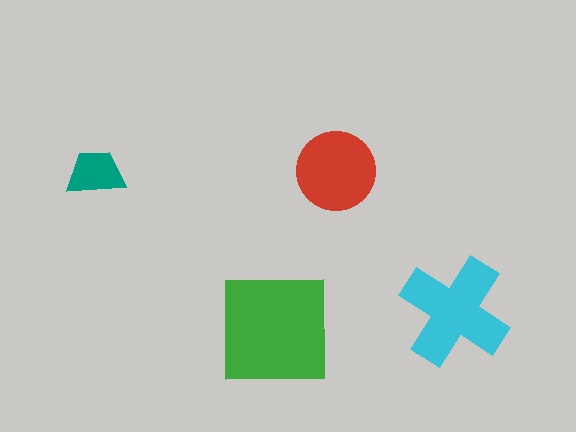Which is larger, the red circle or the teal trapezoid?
The red circle.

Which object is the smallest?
The teal trapezoid.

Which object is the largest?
The green square.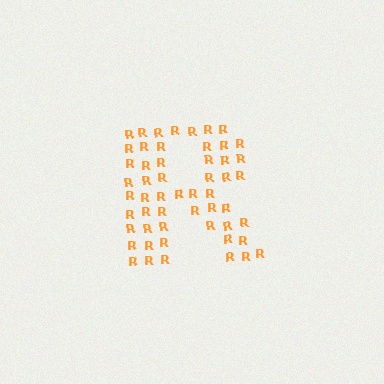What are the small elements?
The small elements are letter R's.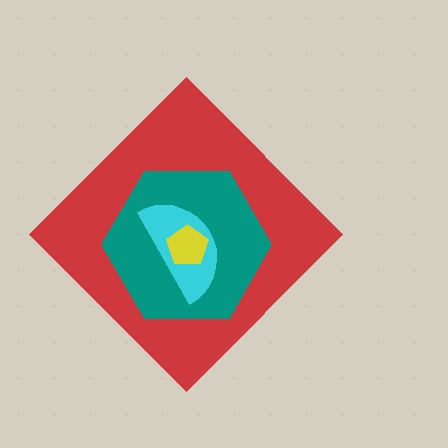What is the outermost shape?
The red diamond.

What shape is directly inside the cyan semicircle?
The yellow pentagon.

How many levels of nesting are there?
4.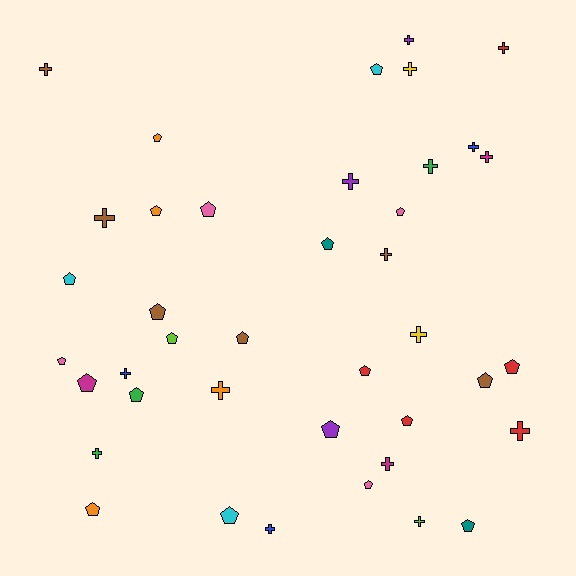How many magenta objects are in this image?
There are 3 magenta objects.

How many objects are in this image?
There are 40 objects.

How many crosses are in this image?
There are 18 crosses.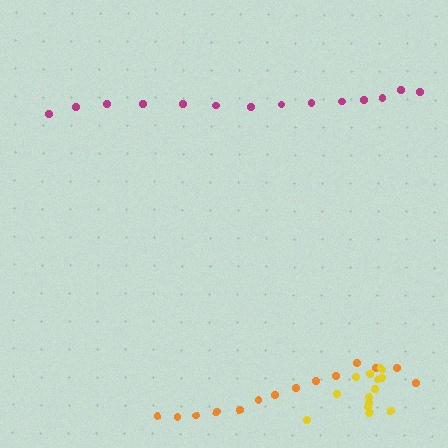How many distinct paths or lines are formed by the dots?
There are 3 distinct paths.